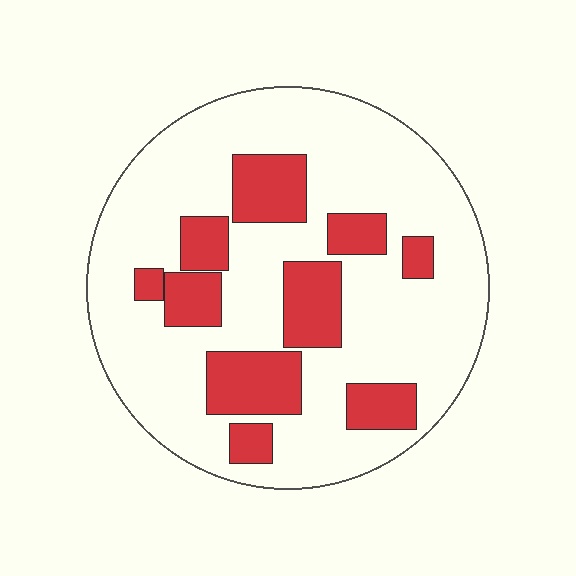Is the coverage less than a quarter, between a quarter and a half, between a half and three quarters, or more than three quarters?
Between a quarter and a half.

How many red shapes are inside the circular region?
10.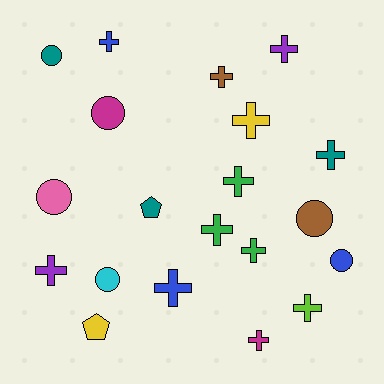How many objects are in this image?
There are 20 objects.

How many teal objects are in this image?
There are 3 teal objects.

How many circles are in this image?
There are 6 circles.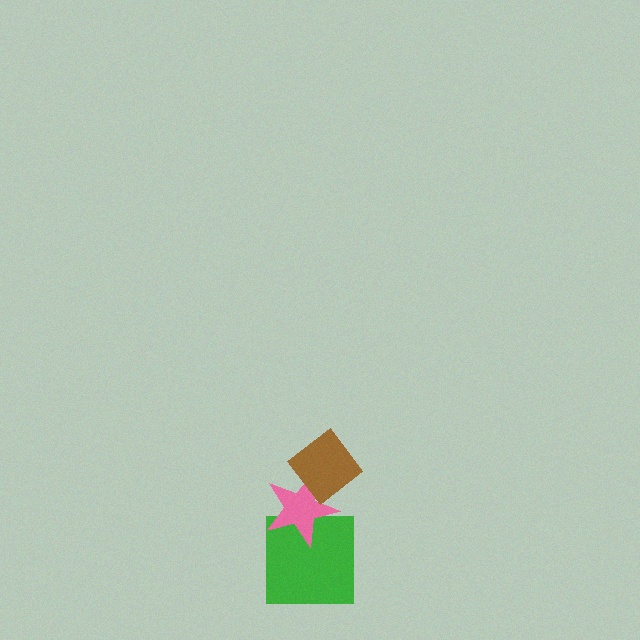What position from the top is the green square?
The green square is 3rd from the top.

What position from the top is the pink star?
The pink star is 2nd from the top.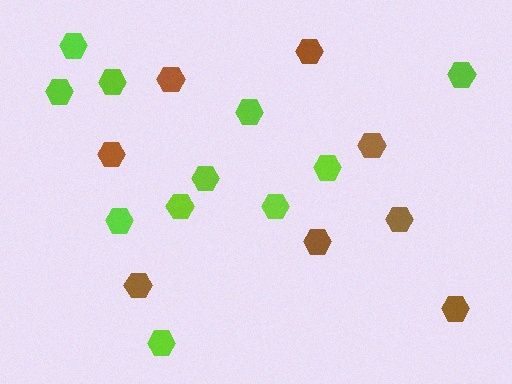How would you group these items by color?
There are 2 groups: one group of brown hexagons (8) and one group of lime hexagons (11).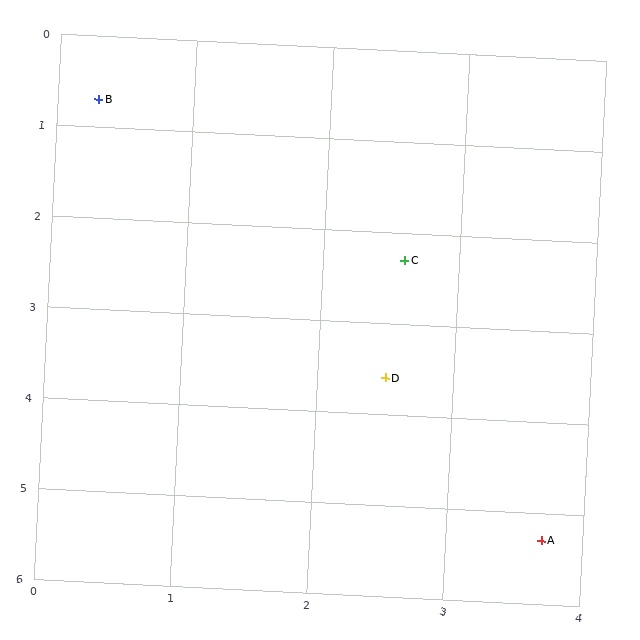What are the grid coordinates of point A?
Point A is at approximately (3.7, 5.3).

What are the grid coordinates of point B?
Point B is at approximately (0.3, 0.7).